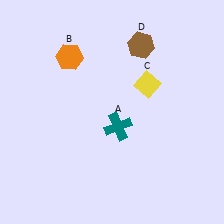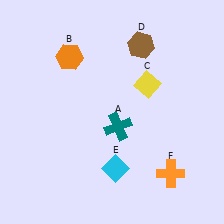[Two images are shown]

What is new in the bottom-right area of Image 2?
An orange cross (F) was added in the bottom-right area of Image 2.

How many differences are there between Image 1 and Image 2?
There are 2 differences between the two images.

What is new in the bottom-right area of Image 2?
A cyan diamond (E) was added in the bottom-right area of Image 2.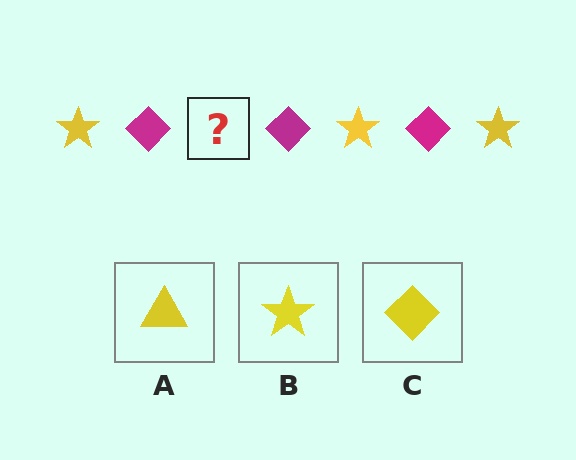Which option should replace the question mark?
Option B.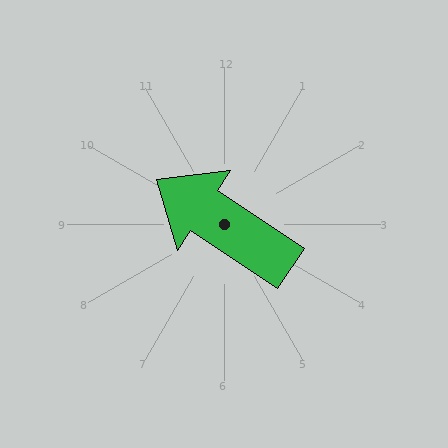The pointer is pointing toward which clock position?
Roughly 10 o'clock.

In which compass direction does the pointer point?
Northwest.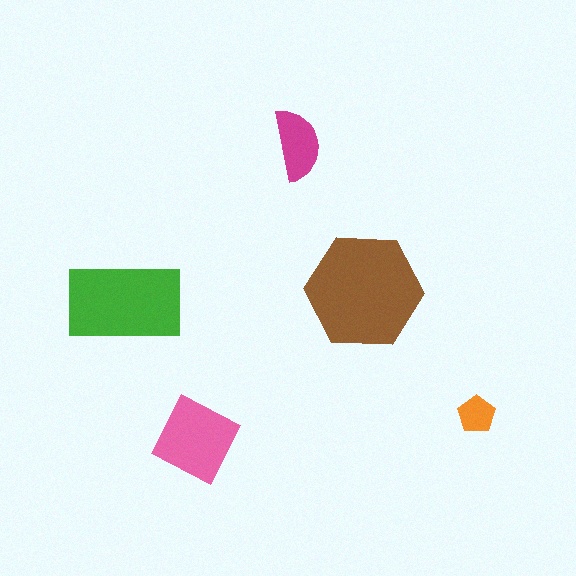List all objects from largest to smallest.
The brown hexagon, the green rectangle, the pink square, the magenta semicircle, the orange pentagon.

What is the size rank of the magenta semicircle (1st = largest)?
4th.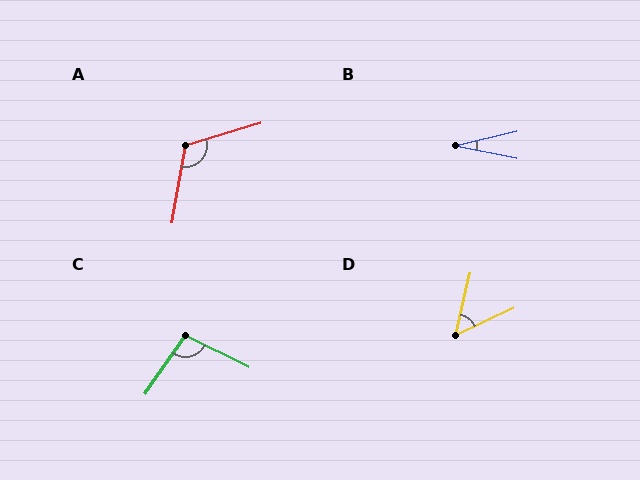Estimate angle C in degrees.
Approximately 99 degrees.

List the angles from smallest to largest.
B (25°), D (52°), C (99°), A (116°).